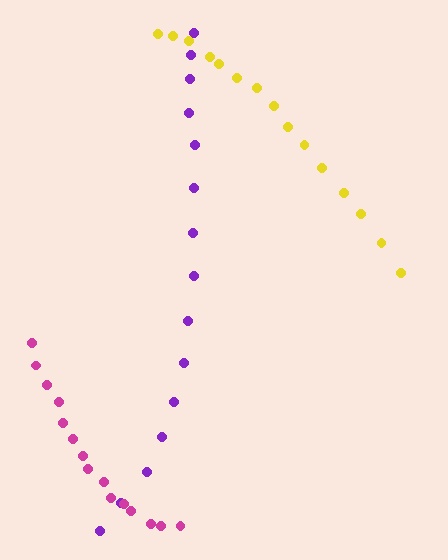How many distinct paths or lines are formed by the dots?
There are 3 distinct paths.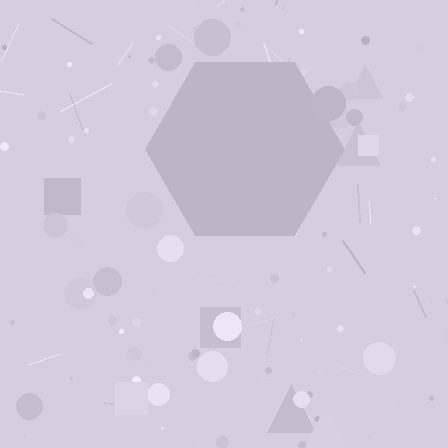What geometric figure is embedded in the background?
A hexagon is embedded in the background.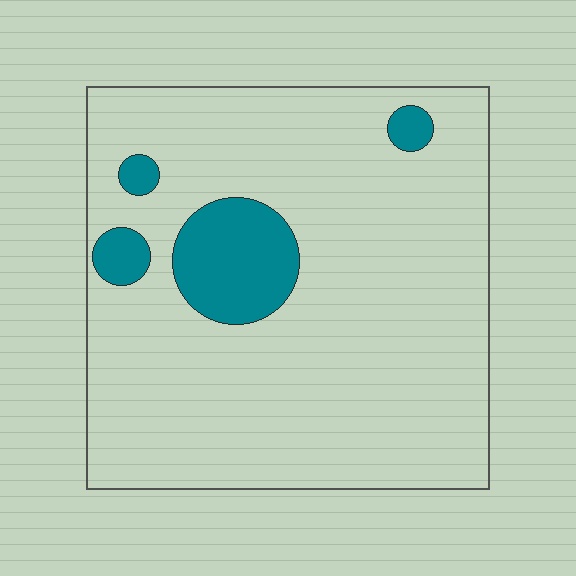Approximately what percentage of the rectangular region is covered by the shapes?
Approximately 10%.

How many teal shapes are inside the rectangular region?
4.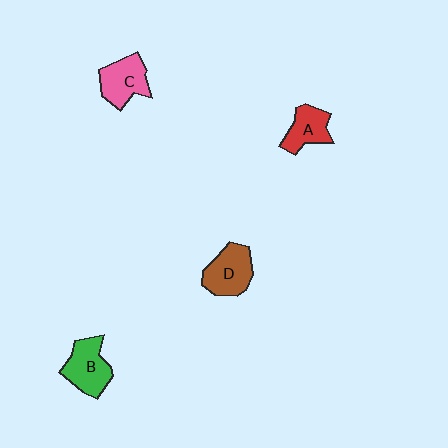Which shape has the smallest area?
Shape A (red).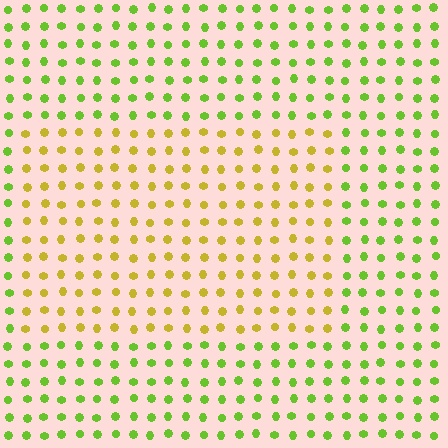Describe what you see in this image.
The image is filled with small lime elements in a uniform arrangement. A rectangle-shaped region is visible where the elements are tinted to a slightly different hue, forming a subtle color boundary.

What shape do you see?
I see a rectangle.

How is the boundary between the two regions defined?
The boundary is defined purely by a slight shift in hue (about 43 degrees). Spacing, size, and orientation are identical on both sides.